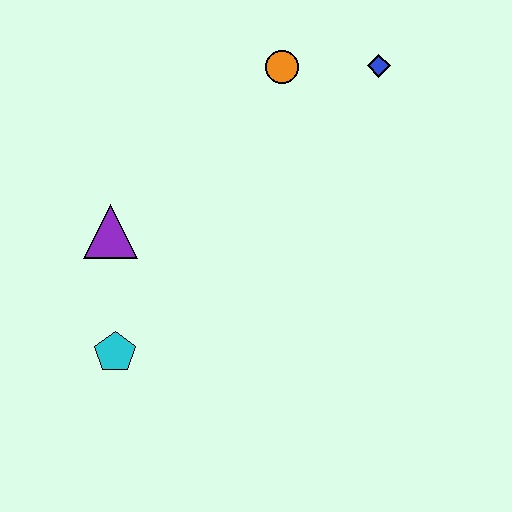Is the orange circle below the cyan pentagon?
No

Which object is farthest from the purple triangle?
The blue diamond is farthest from the purple triangle.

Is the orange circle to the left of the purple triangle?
No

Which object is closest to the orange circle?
The blue diamond is closest to the orange circle.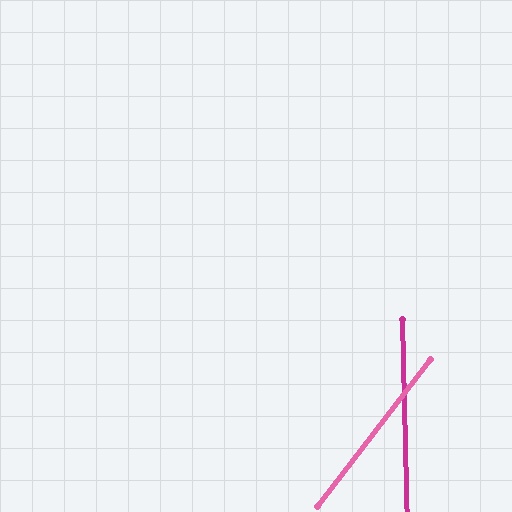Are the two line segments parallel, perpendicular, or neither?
Neither parallel nor perpendicular — they differ by about 39°.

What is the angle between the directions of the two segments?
Approximately 39 degrees.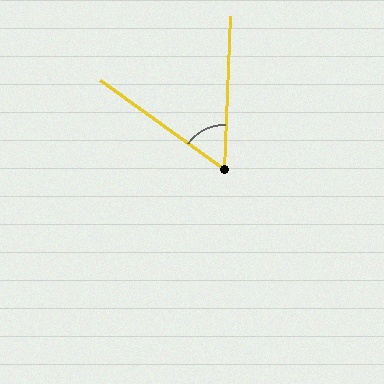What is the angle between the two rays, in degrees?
Approximately 56 degrees.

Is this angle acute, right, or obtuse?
It is acute.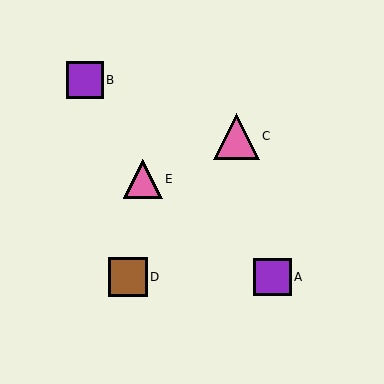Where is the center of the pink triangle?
The center of the pink triangle is at (236, 136).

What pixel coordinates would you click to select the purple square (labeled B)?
Click at (85, 80) to select the purple square B.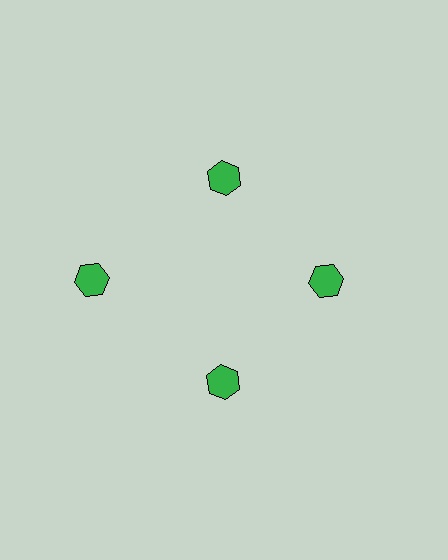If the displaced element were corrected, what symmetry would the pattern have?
It would have 4-fold rotational symmetry — the pattern would map onto itself every 90 degrees.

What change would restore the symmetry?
The symmetry would be restored by moving it inward, back onto the ring so that all 4 hexagons sit at equal angles and equal distance from the center.